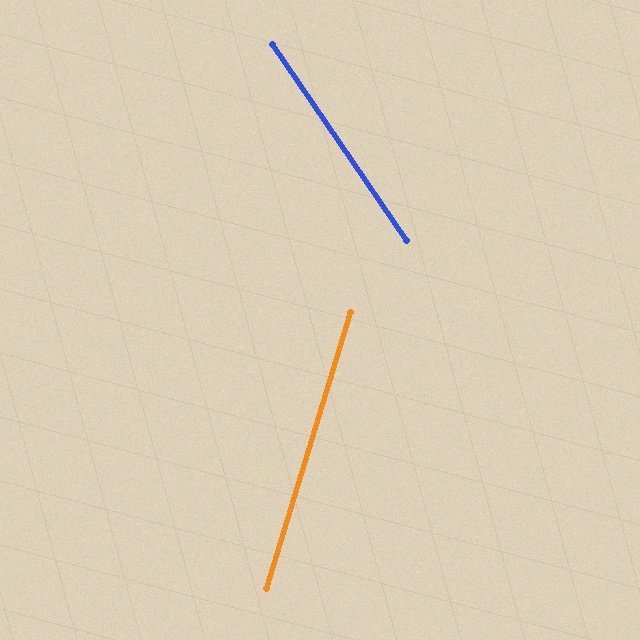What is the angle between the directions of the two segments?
Approximately 51 degrees.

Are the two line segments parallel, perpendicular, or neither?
Neither parallel nor perpendicular — they differ by about 51°.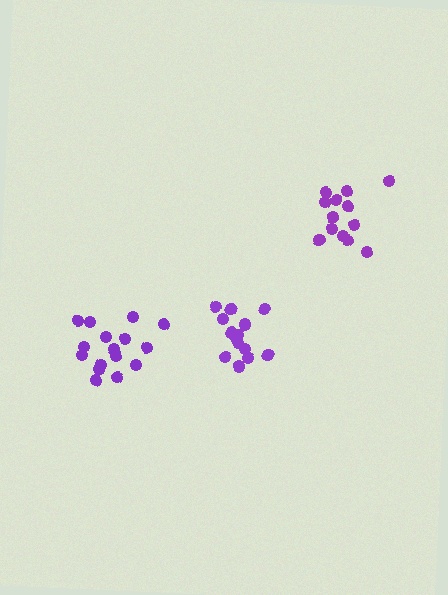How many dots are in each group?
Group 1: 13 dots, Group 2: 16 dots, Group 3: 14 dots (43 total).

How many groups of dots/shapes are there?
There are 3 groups.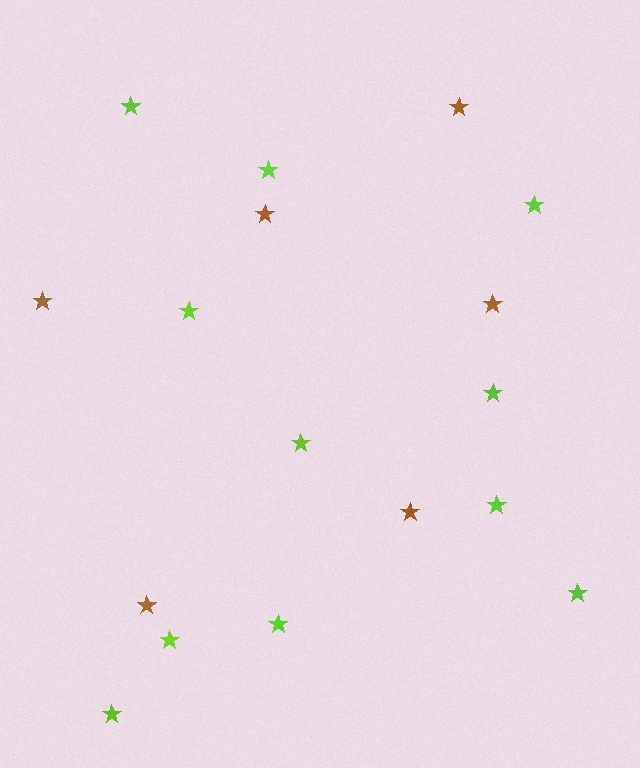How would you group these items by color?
There are 2 groups: one group of brown stars (6) and one group of lime stars (11).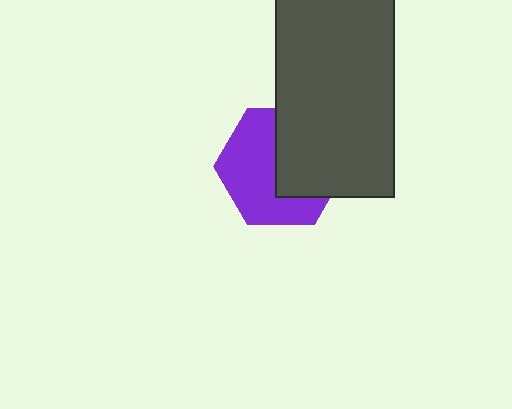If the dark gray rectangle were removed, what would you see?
You would see the complete purple hexagon.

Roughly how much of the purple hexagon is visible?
About half of it is visible (roughly 56%).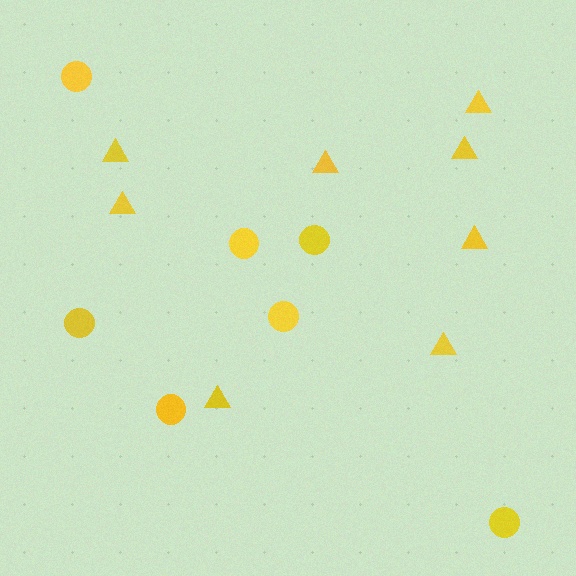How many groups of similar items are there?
There are 2 groups: one group of circles (7) and one group of triangles (8).